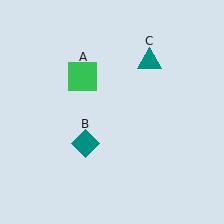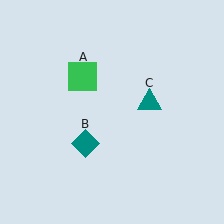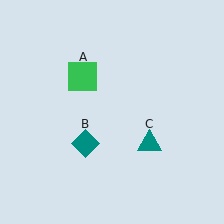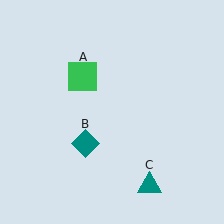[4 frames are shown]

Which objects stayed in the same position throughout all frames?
Green square (object A) and teal diamond (object B) remained stationary.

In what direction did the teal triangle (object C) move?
The teal triangle (object C) moved down.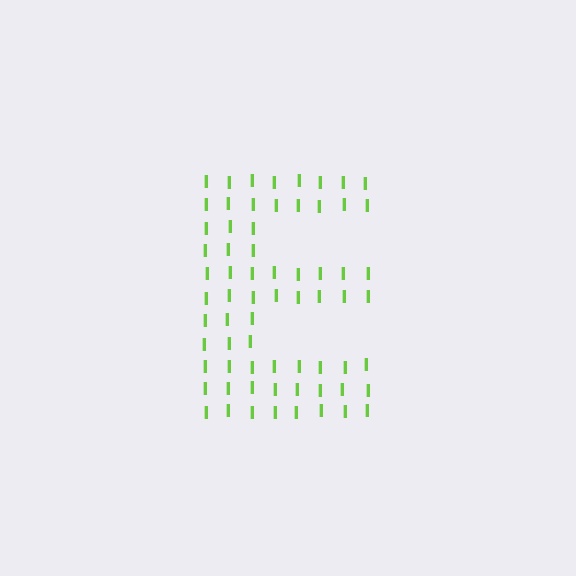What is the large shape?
The large shape is the letter E.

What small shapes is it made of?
It is made of small letter I's.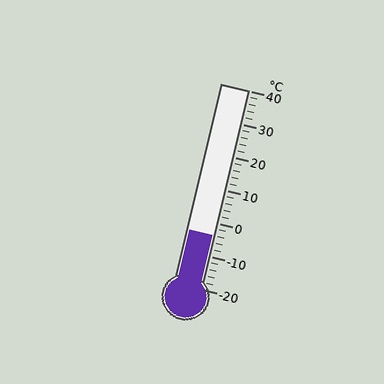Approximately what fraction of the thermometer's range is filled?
The thermometer is filled to approximately 25% of its range.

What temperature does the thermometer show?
The thermometer shows approximately -4°C.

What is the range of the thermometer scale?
The thermometer scale ranges from -20°C to 40°C.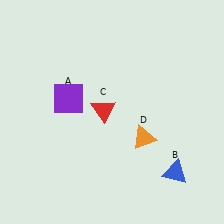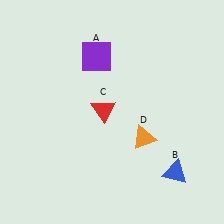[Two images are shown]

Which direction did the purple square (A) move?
The purple square (A) moved up.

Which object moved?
The purple square (A) moved up.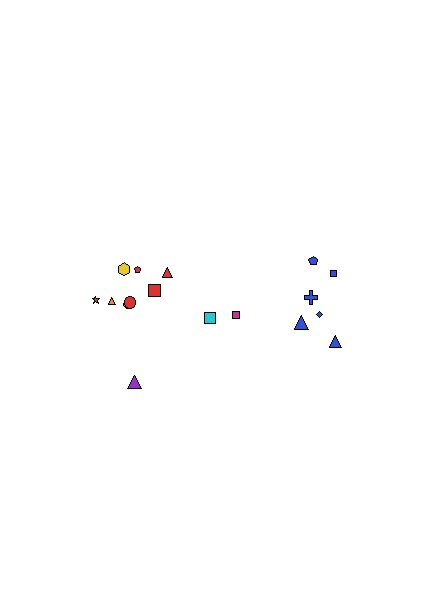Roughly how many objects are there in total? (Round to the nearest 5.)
Roughly 15 objects in total.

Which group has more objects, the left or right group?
The left group.